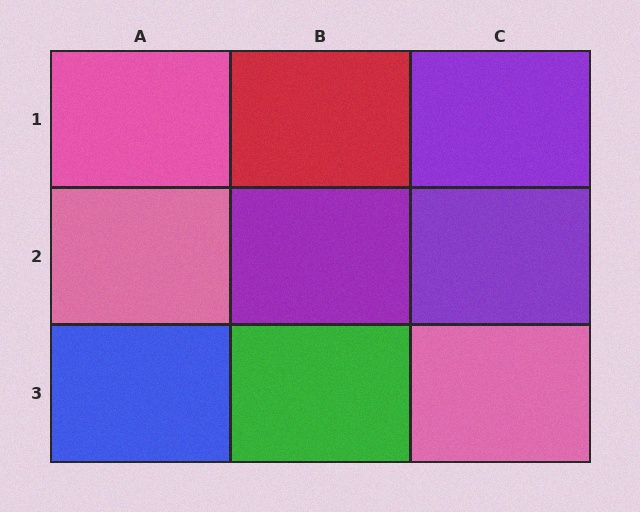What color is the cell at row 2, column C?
Purple.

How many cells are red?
1 cell is red.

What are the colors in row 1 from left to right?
Pink, red, purple.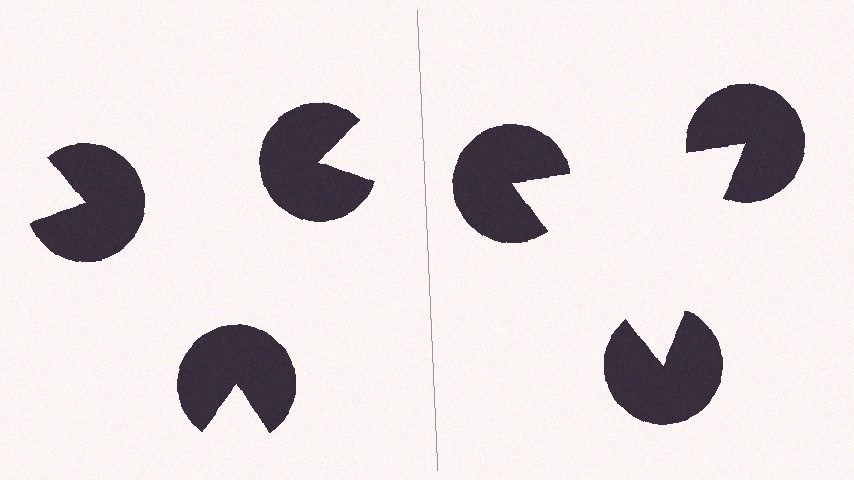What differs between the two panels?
The pac-man discs are positioned identically on both sides; only the wedge orientations differ. On the right they align to a triangle; on the left they are misaligned.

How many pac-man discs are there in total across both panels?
6 — 3 on each side.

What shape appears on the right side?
An illusory triangle.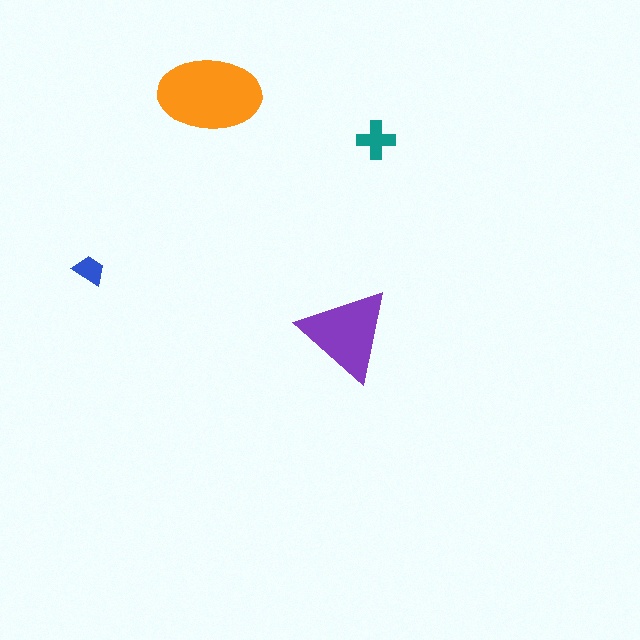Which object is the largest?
The orange ellipse.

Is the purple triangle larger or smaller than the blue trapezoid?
Larger.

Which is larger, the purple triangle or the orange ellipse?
The orange ellipse.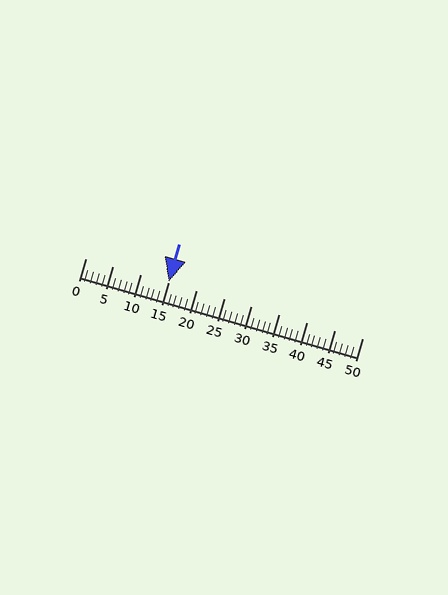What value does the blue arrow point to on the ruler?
The blue arrow points to approximately 15.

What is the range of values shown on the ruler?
The ruler shows values from 0 to 50.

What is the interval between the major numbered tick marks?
The major tick marks are spaced 5 units apart.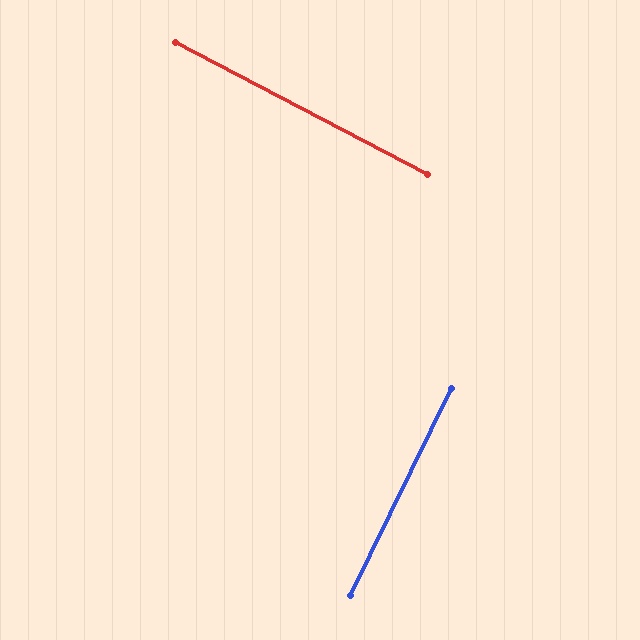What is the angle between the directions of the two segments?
Approximately 88 degrees.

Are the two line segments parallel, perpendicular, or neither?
Perpendicular — they meet at approximately 88°.